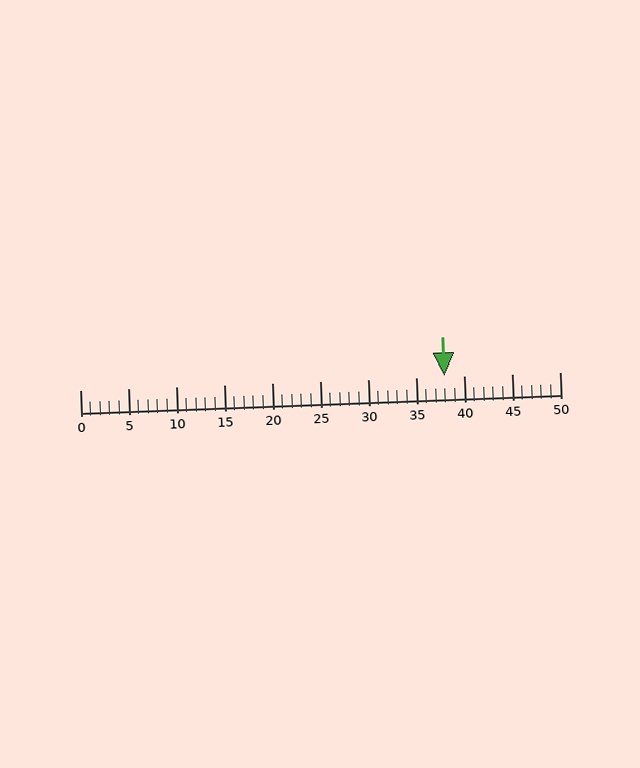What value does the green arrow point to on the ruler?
The green arrow points to approximately 38.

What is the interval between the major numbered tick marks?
The major tick marks are spaced 5 units apart.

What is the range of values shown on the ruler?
The ruler shows values from 0 to 50.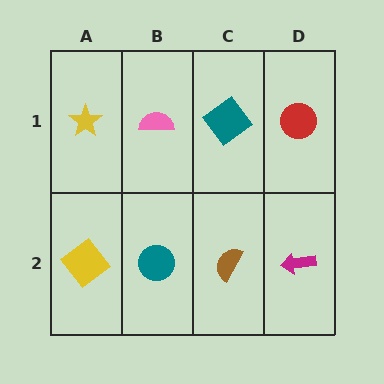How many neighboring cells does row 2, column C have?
3.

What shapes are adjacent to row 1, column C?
A brown semicircle (row 2, column C), a pink semicircle (row 1, column B), a red circle (row 1, column D).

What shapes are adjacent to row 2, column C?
A teal diamond (row 1, column C), a teal circle (row 2, column B), a magenta arrow (row 2, column D).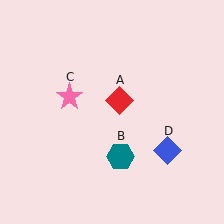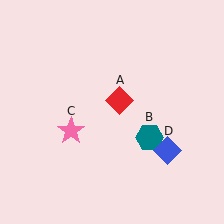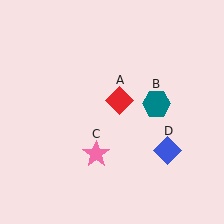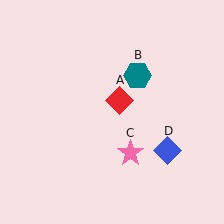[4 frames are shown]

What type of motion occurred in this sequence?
The teal hexagon (object B), pink star (object C) rotated counterclockwise around the center of the scene.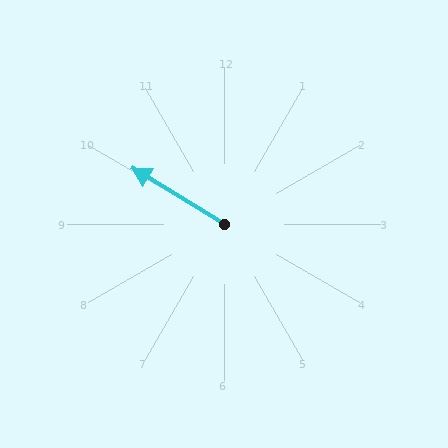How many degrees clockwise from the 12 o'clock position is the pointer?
Approximately 301 degrees.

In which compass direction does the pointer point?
Northwest.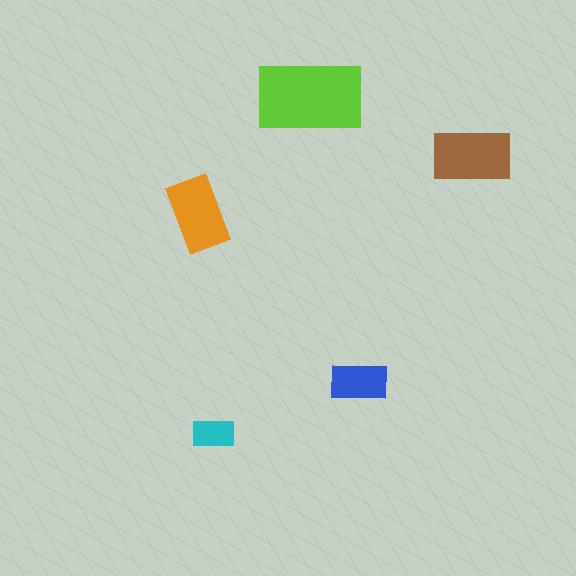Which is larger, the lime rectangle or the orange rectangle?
The lime one.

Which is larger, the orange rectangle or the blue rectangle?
The orange one.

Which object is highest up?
The lime rectangle is topmost.